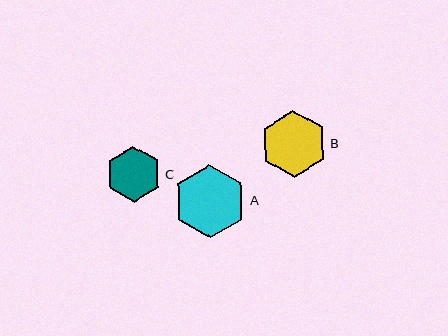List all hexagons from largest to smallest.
From largest to smallest: A, B, C.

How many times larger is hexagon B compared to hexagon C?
Hexagon B is approximately 1.2 times the size of hexagon C.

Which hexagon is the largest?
Hexagon A is the largest with a size of approximately 74 pixels.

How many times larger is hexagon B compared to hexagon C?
Hexagon B is approximately 1.2 times the size of hexagon C.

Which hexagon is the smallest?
Hexagon C is the smallest with a size of approximately 56 pixels.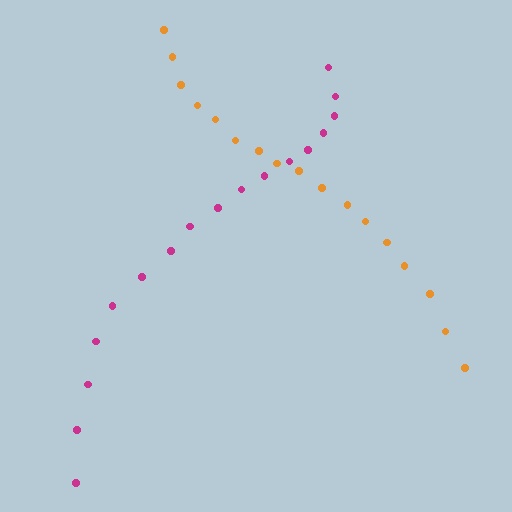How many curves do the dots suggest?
There are 2 distinct paths.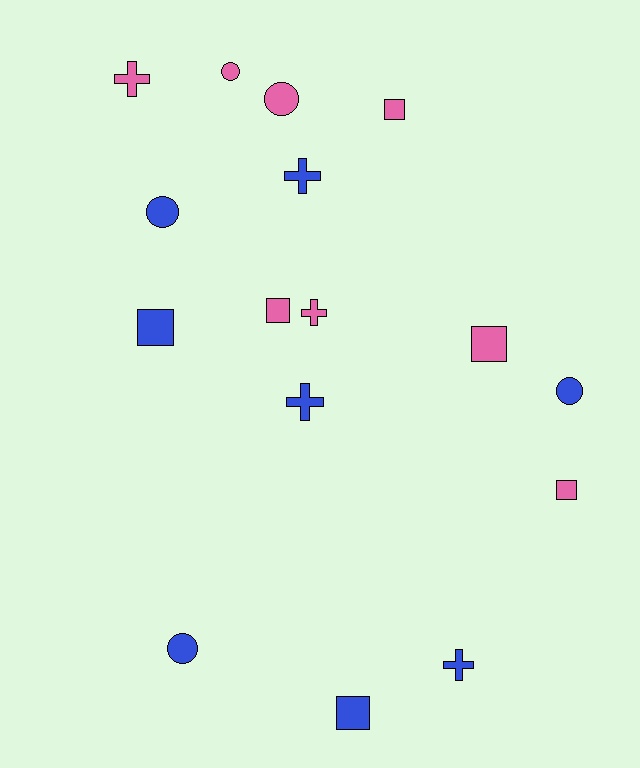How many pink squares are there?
There are 4 pink squares.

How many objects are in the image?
There are 16 objects.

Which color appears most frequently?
Pink, with 8 objects.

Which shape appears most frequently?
Square, with 6 objects.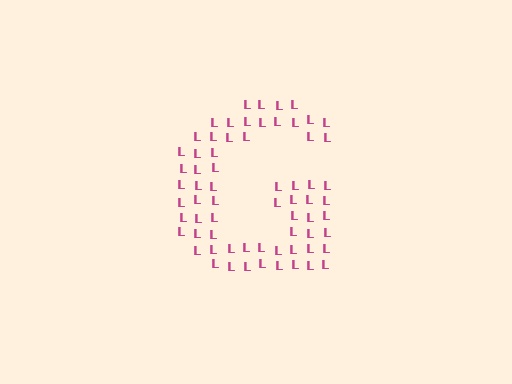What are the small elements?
The small elements are letter L's.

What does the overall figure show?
The overall figure shows the letter G.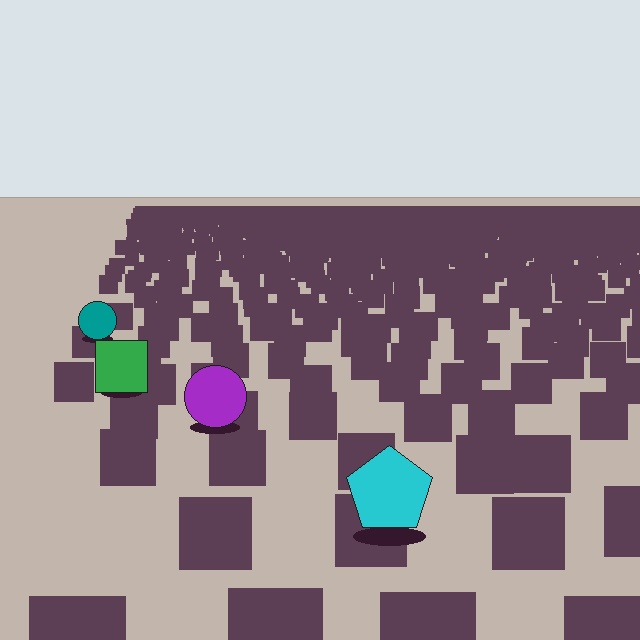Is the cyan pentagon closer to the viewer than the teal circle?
Yes. The cyan pentagon is closer — you can tell from the texture gradient: the ground texture is coarser near it.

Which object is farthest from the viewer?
The teal circle is farthest from the viewer. It appears smaller and the ground texture around it is denser.